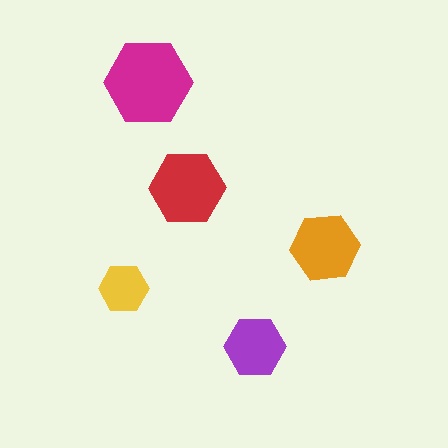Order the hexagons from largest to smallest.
the magenta one, the red one, the orange one, the purple one, the yellow one.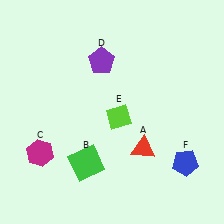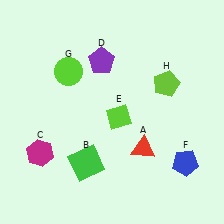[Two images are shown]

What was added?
A lime circle (G), a lime pentagon (H) were added in Image 2.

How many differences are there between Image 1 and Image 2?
There are 2 differences between the two images.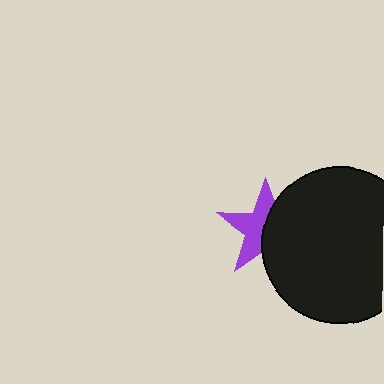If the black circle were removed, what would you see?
You would see the complete purple star.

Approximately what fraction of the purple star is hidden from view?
Roughly 48% of the purple star is hidden behind the black circle.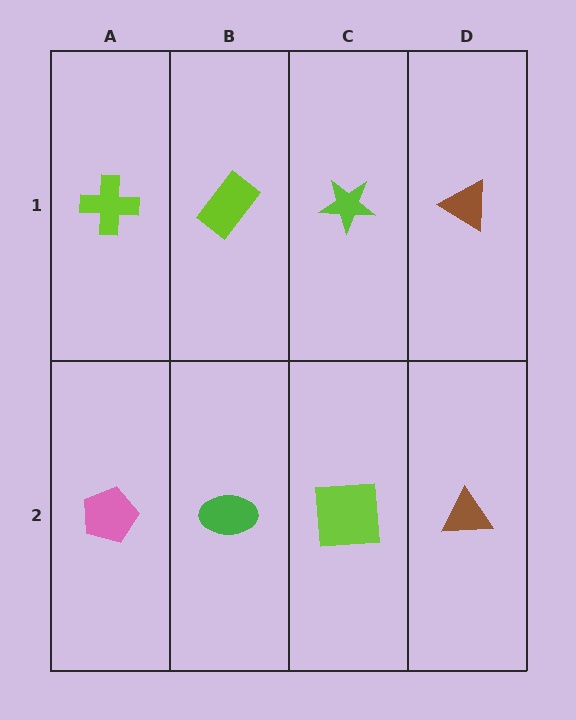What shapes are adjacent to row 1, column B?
A green ellipse (row 2, column B), a lime cross (row 1, column A), a lime star (row 1, column C).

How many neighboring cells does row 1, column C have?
3.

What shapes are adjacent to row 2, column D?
A brown triangle (row 1, column D), a lime square (row 2, column C).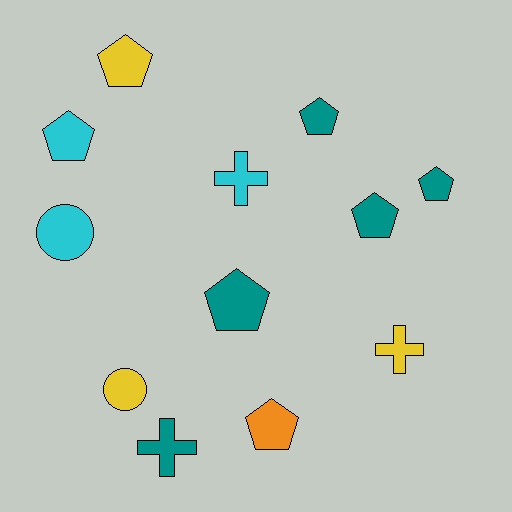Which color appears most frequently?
Teal, with 5 objects.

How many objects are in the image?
There are 12 objects.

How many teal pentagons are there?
There are 4 teal pentagons.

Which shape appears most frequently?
Pentagon, with 7 objects.